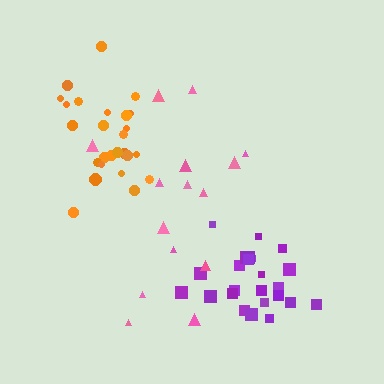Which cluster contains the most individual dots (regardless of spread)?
Orange (26).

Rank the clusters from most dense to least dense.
purple, orange, pink.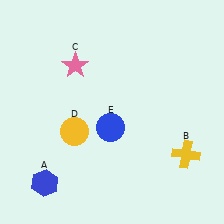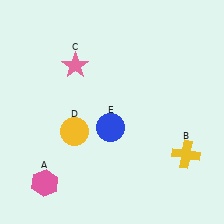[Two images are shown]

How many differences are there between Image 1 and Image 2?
There is 1 difference between the two images.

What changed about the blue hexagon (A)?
In Image 1, A is blue. In Image 2, it changed to pink.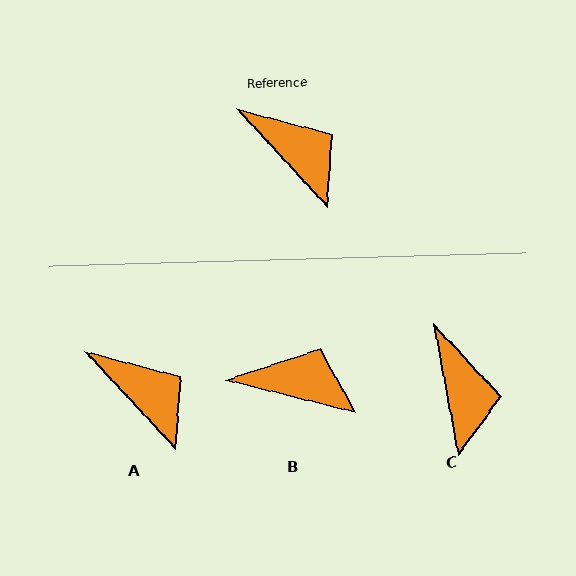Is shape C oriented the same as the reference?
No, it is off by about 32 degrees.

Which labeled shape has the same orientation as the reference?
A.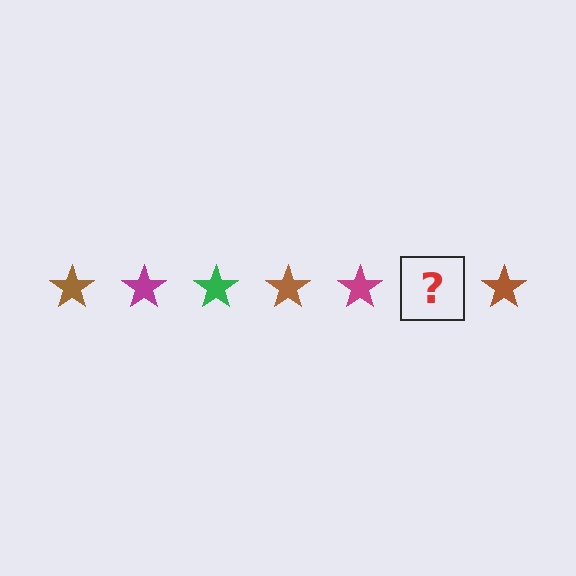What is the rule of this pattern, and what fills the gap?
The rule is that the pattern cycles through brown, magenta, green stars. The gap should be filled with a green star.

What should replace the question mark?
The question mark should be replaced with a green star.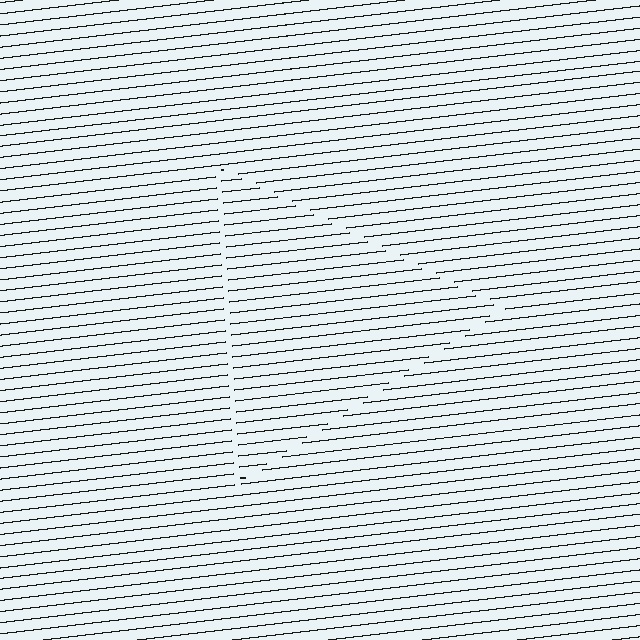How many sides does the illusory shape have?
3 sides — the line-ends trace a triangle.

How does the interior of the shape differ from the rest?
The interior of the shape contains the same grating, shifted by half a period — the contour is defined by the phase discontinuity where line-ends from the inner and outer gratings abut.